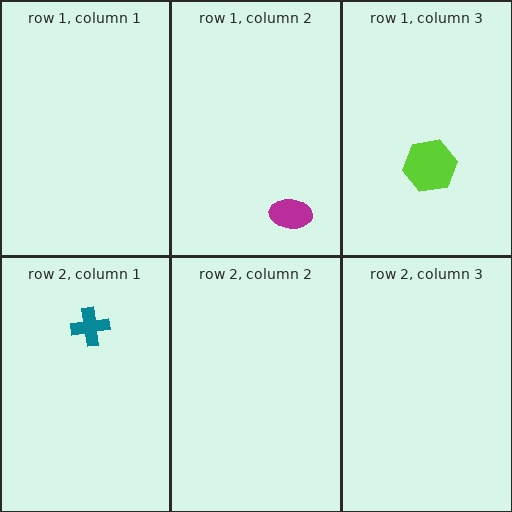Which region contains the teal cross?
The row 2, column 1 region.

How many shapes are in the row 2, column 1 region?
1.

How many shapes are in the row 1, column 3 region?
1.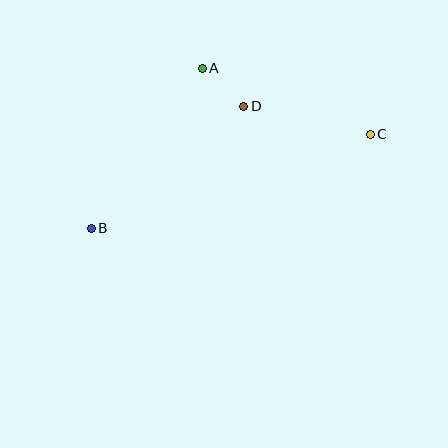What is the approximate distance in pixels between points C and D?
The distance between C and D is approximately 130 pixels.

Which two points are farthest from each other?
Points B and C are farthest from each other.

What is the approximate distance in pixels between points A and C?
The distance between A and C is approximately 181 pixels.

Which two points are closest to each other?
Points A and D are closest to each other.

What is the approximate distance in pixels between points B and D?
The distance between B and D is approximately 195 pixels.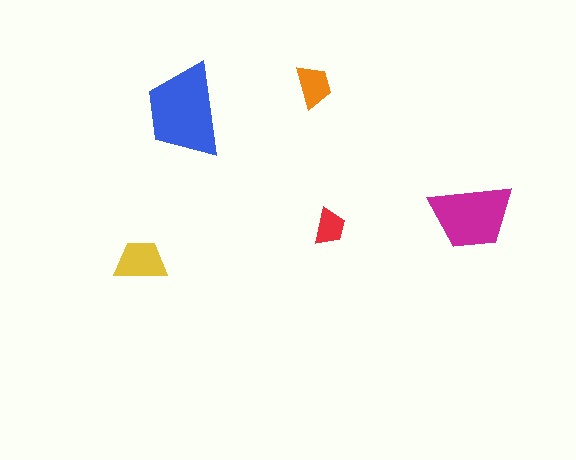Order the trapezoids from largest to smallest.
the blue one, the magenta one, the yellow one, the orange one, the red one.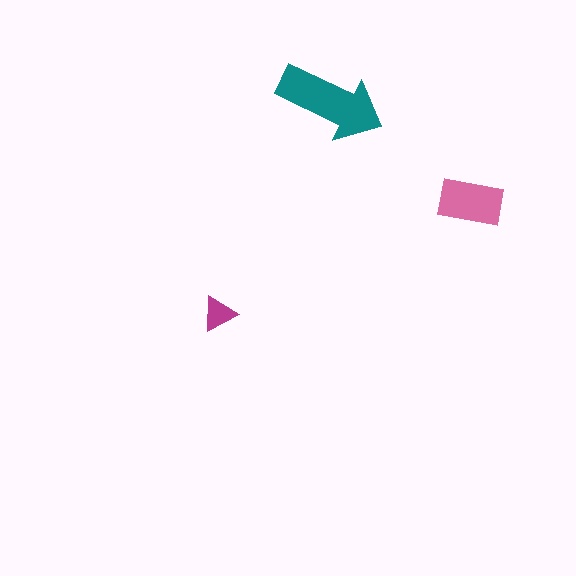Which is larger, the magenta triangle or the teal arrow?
The teal arrow.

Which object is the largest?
The teal arrow.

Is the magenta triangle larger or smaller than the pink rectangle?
Smaller.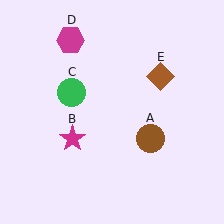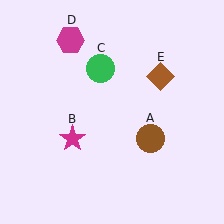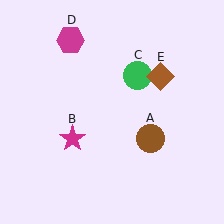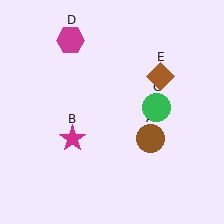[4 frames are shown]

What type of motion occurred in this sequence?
The green circle (object C) rotated clockwise around the center of the scene.